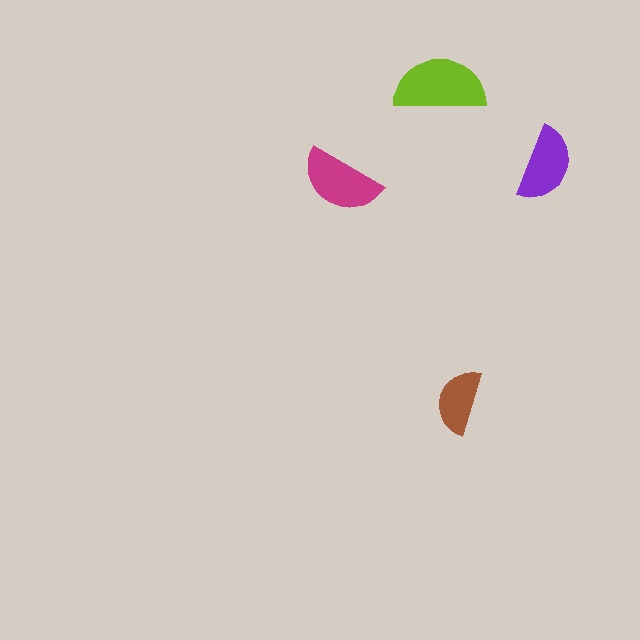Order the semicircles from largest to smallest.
the lime one, the magenta one, the purple one, the brown one.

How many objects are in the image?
There are 4 objects in the image.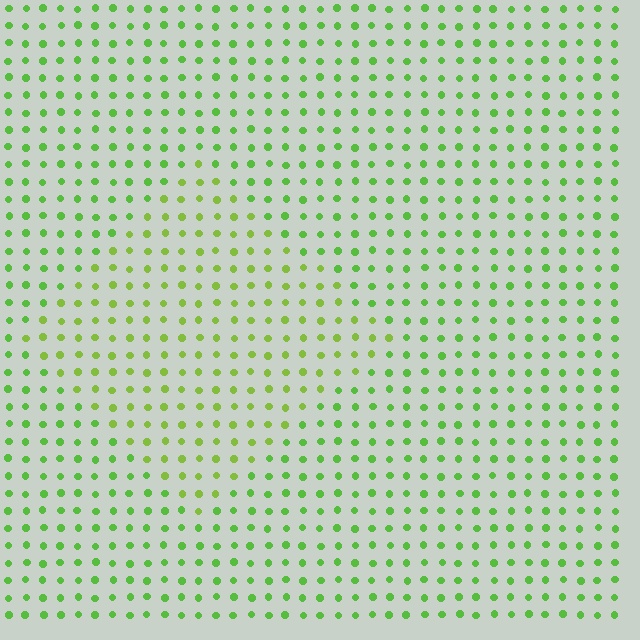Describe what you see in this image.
The image is filled with small lime elements in a uniform arrangement. A diamond-shaped region is visible where the elements are tinted to a slightly different hue, forming a subtle color boundary.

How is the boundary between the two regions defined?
The boundary is defined purely by a slight shift in hue (about 21 degrees). Spacing, size, and orientation are identical on both sides.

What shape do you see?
I see a diamond.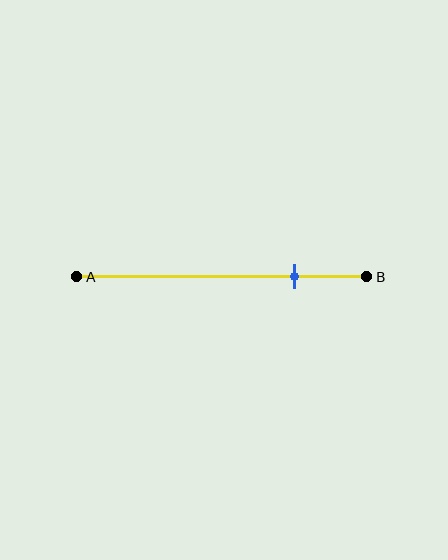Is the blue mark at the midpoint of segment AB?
No, the mark is at about 75% from A, not at the 50% midpoint.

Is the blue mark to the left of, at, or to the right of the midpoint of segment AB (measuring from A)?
The blue mark is to the right of the midpoint of segment AB.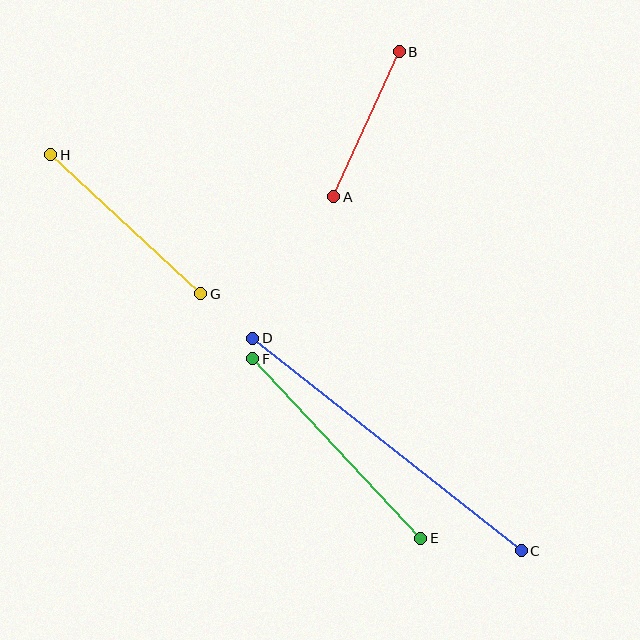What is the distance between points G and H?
The distance is approximately 204 pixels.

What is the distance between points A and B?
The distance is approximately 159 pixels.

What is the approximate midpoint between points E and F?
The midpoint is at approximately (337, 448) pixels.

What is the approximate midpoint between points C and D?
The midpoint is at approximately (387, 444) pixels.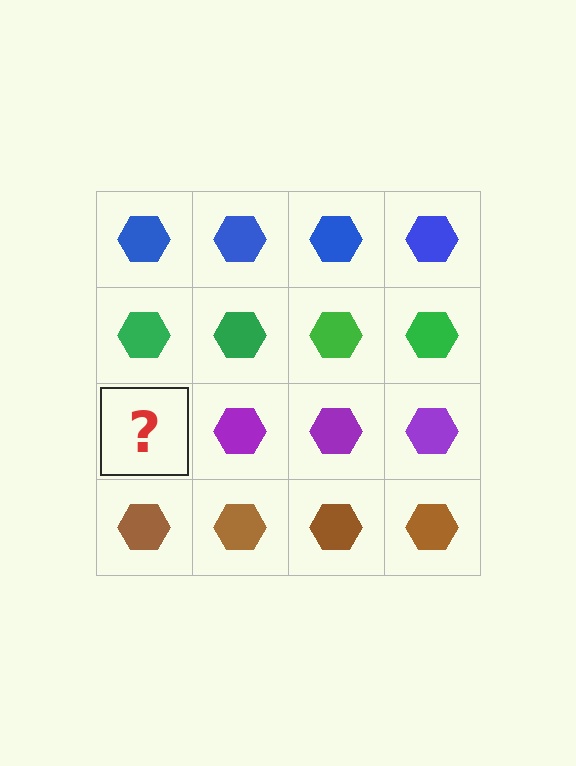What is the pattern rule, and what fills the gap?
The rule is that each row has a consistent color. The gap should be filled with a purple hexagon.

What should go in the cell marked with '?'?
The missing cell should contain a purple hexagon.